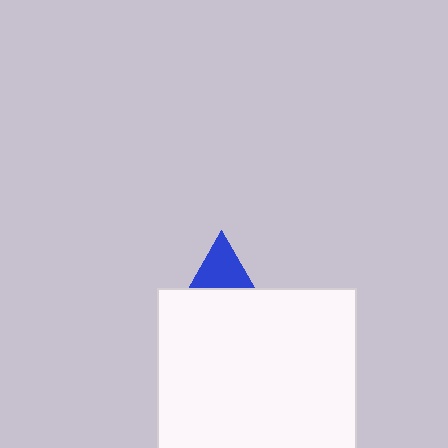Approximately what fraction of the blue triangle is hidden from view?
Roughly 65% of the blue triangle is hidden behind the white square.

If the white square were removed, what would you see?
You would see the complete blue triangle.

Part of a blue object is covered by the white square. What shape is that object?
It is a triangle.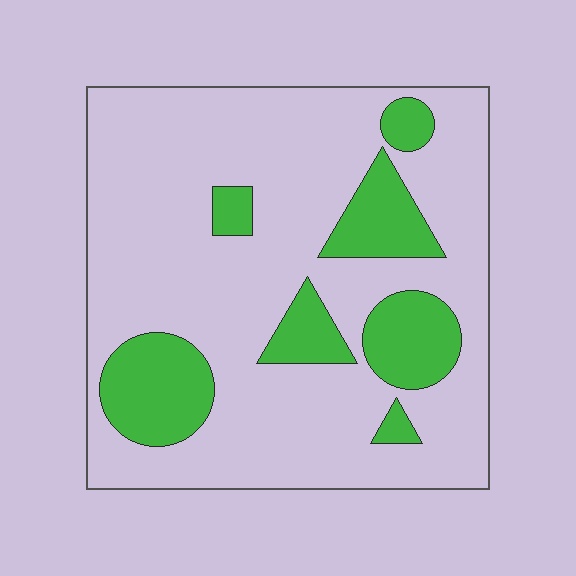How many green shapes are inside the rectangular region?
7.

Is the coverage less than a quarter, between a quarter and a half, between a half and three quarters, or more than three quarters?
Less than a quarter.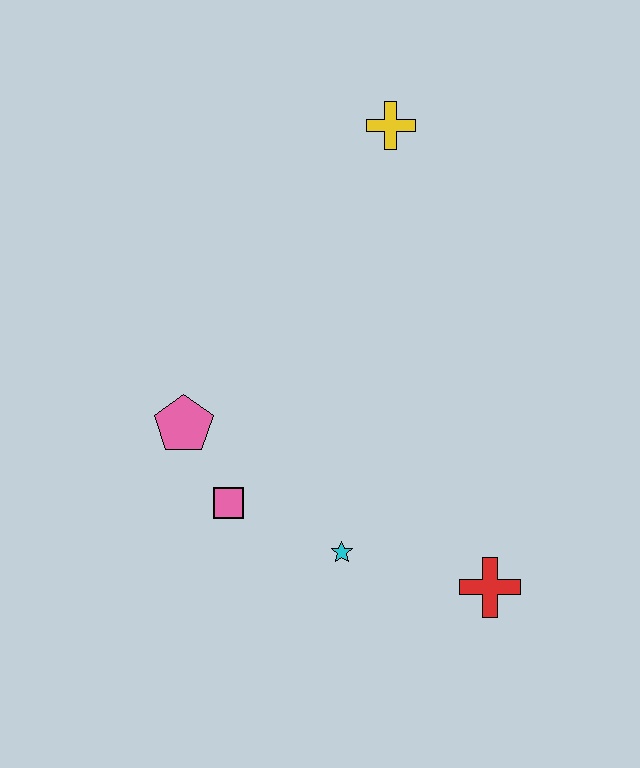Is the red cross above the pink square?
No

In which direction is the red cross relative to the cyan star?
The red cross is to the right of the cyan star.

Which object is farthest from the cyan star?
The yellow cross is farthest from the cyan star.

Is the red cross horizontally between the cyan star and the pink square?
No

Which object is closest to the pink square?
The pink pentagon is closest to the pink square.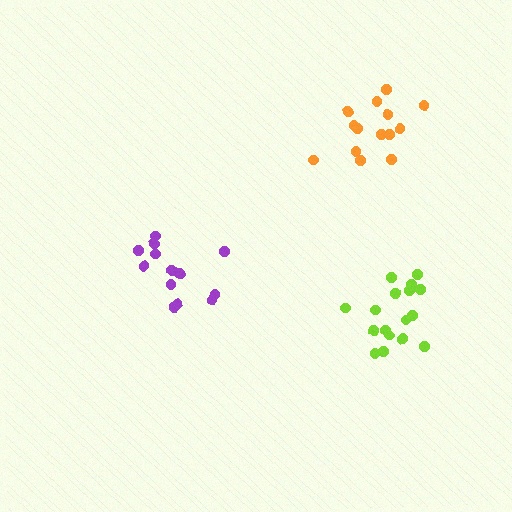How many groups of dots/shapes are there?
There are 3 groups.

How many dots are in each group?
Group 1: 13 dots, Group 2: 14 dots, Group 3: 17 dots (44 total).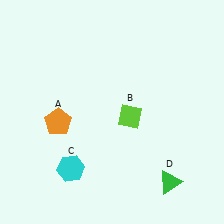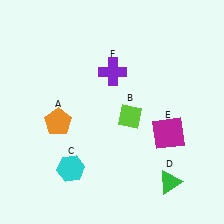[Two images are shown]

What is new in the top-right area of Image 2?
A purple cross (F) was added in the top-right area of Image 2.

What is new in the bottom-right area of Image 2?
A magenta square (E) was added in the bottom-right area of Image 2.